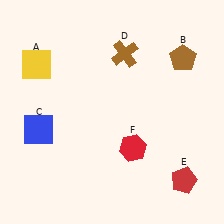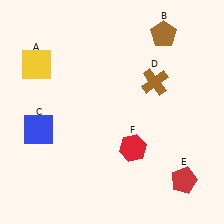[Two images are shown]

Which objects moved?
The objects that moved are: the brown pentagon (B), the brown cross (D).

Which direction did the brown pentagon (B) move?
The brown pentagon (B) moved up.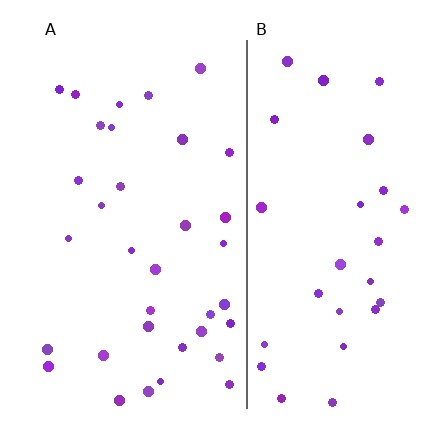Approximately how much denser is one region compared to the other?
Approximately 1.2× — region A over region B.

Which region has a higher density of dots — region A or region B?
A (the left).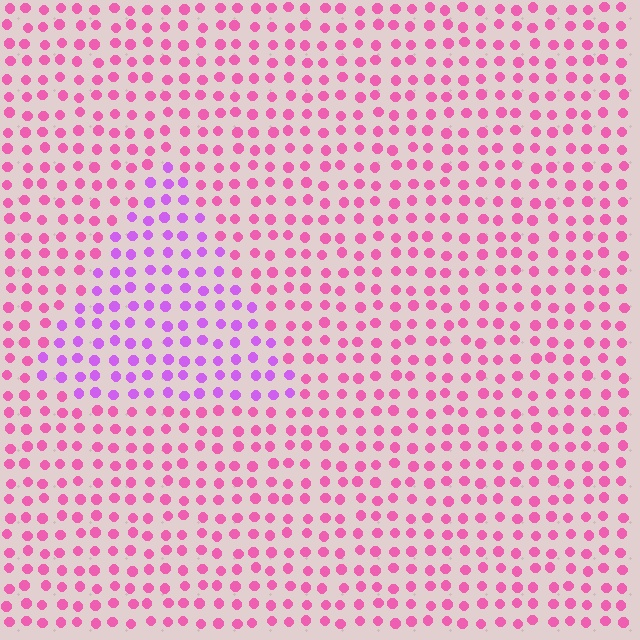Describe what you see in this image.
The image is filled with small pink elements in a uniform arrangement. A triangle-shaped region is visible where the elements are tinted to a slightly different hue, forming a subtle color boundary.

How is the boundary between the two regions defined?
The boundary is defined purely by a slight shift in hue (about 38 degrees). Spacing, size, and orientation are identical on both sides.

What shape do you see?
I see a triangle.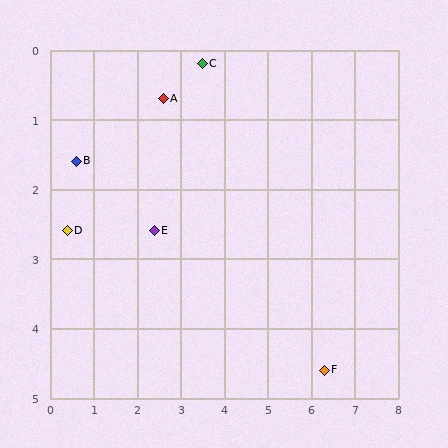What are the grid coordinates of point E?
Point E is at approximately (2.4, 2.6).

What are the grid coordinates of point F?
Point F is at approximately (6.3, 4.6).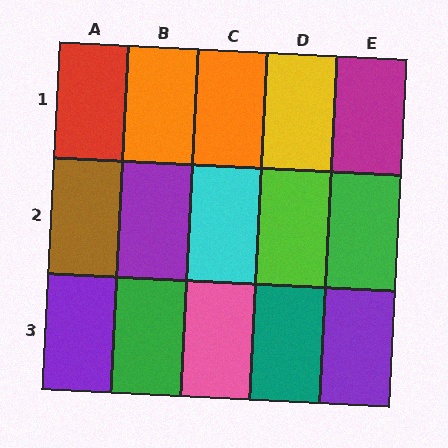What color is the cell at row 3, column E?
Purple.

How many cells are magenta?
1 cell is magenta.